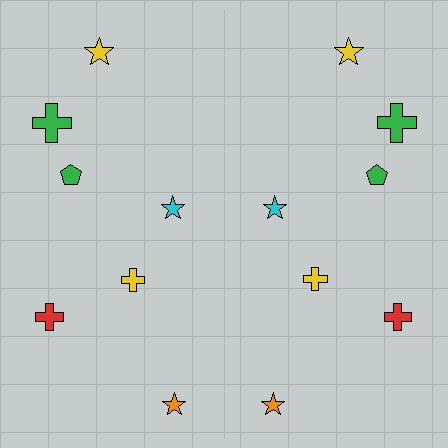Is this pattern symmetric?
Yes, this pattern has bilateral (reflection) symmetry.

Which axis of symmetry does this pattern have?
The pattern has a vertical axis of symmetry running through the center of the image.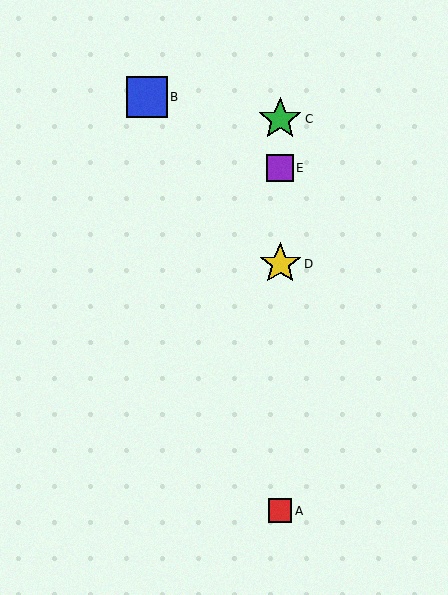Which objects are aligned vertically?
Objects A, C, D, E are aligned vertically.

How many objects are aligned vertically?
4 objects (A, C, D, E) are aligned vertically.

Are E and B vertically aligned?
No, E is at x≈280 and B is at x≈147.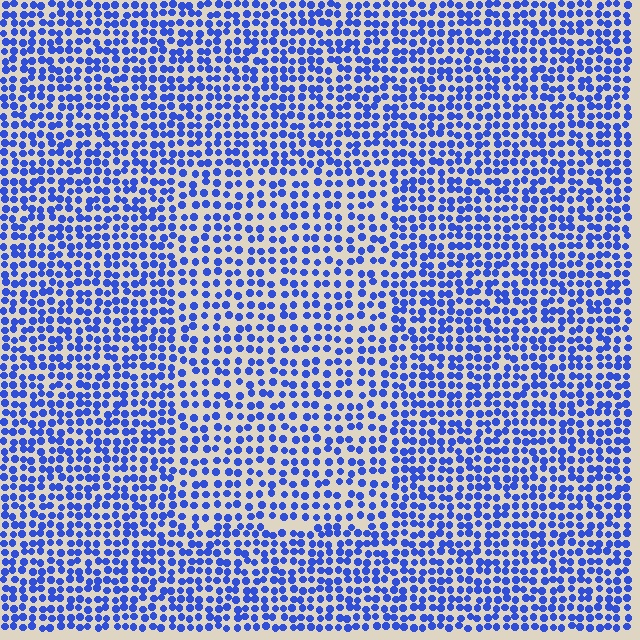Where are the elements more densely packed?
The elements are more densely packed outside the rectangle boundary.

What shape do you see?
I see a rectangle.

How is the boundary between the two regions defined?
The boundary is defined by a change in element density (approximately 1.4x ratio). All elements are the same color, size, and shape.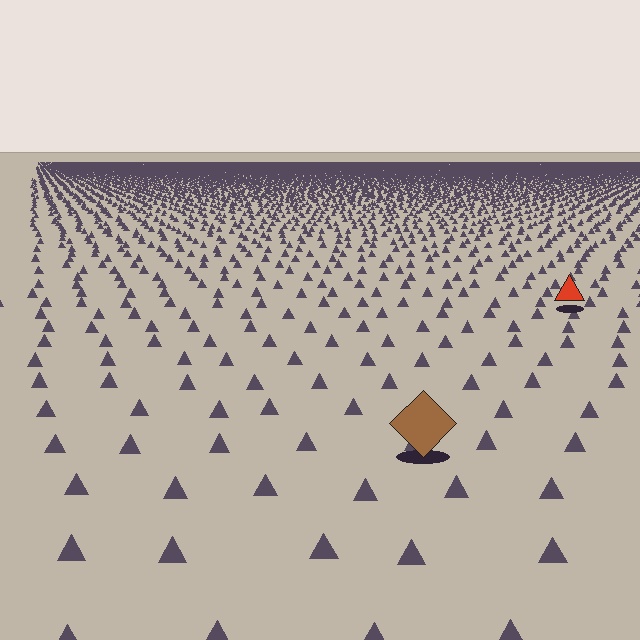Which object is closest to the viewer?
The brown diamond is closest. The texture marks near it are larger and more spread out.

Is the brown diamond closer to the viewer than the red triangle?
Yes. The brown diamond is closer — you can tell from the texture gradient: the ground texture is coarser near it.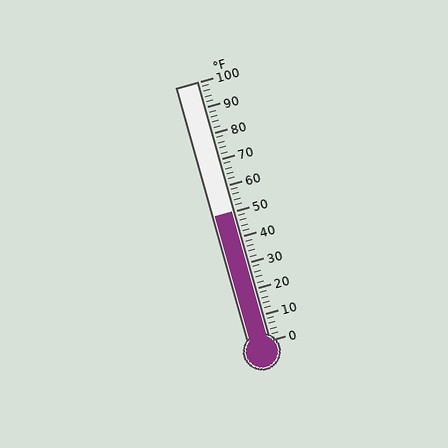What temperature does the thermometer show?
The thermometer shows approximately 50°F.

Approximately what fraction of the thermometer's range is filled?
The thermometer is filled to approximately 50% of its range.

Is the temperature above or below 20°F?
The temperature is above 20°F.